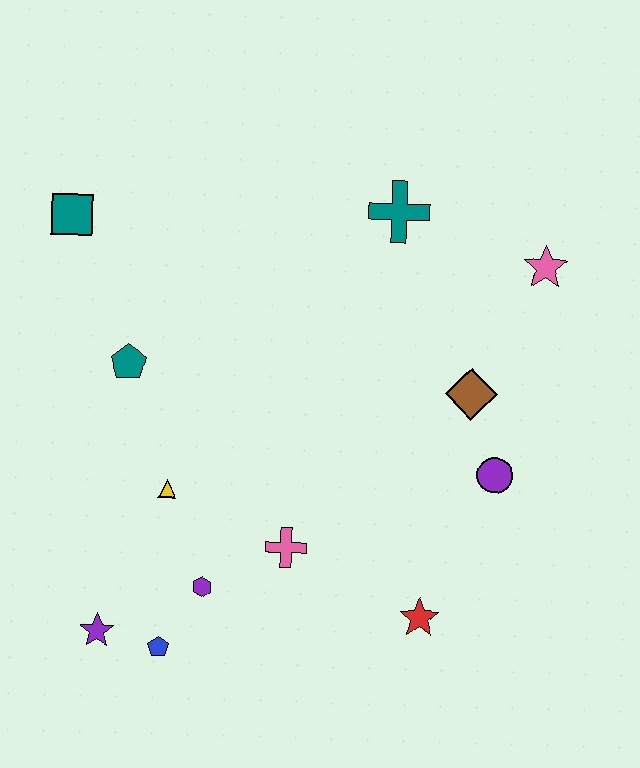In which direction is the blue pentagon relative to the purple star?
The blue pentagon is to the right of the purple star.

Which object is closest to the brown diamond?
The purple circle is closest to the brown diamond.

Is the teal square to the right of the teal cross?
No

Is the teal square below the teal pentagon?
No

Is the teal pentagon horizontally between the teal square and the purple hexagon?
Yes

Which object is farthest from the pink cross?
The teal square is farthest from the pink cross.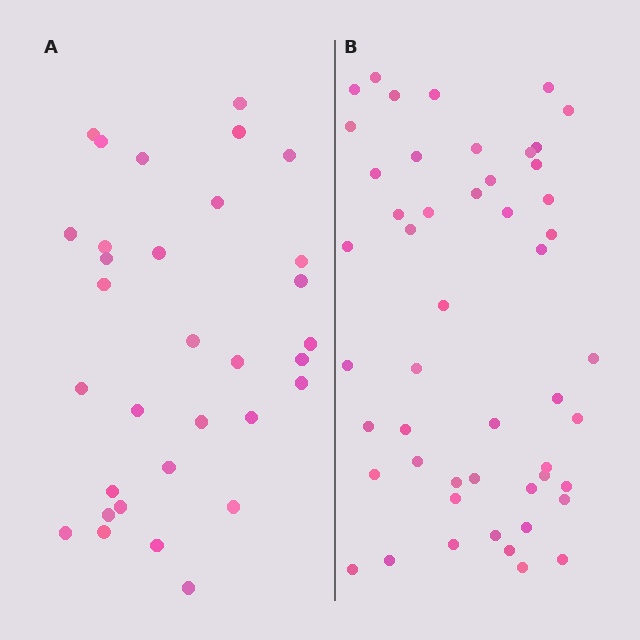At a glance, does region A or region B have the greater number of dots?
Region B (the right region) has more dots.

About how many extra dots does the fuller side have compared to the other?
Region B has approximately 20 more dots than region A.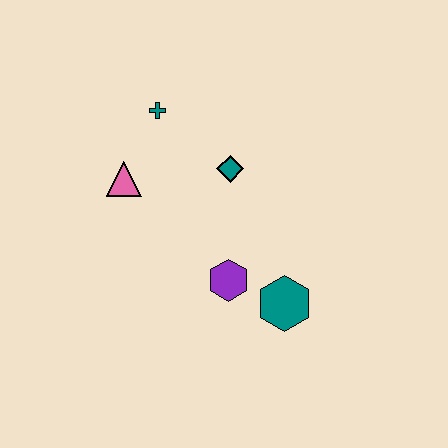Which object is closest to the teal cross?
The pink triangle is closest to the teal cross.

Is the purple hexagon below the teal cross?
Yes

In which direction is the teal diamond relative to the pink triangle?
The teal diamond is to the right of the pink triangle.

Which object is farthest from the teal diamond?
The teal hexagon is farthest from the teal diamond.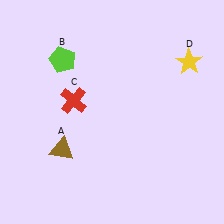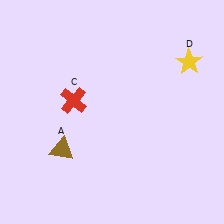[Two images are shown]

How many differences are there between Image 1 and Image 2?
There is 1 difference between the two images.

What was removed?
The lime pentagon (B) was removed in Image 2.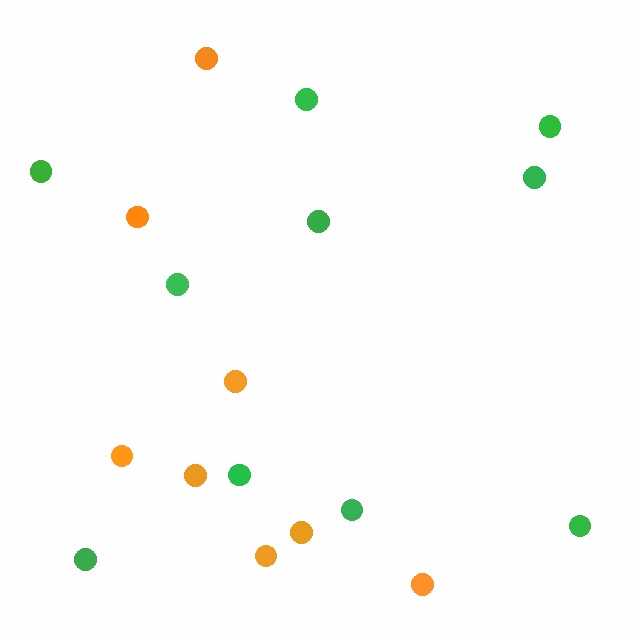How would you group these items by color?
There are 2 groups: one group of orange circles (8) and one group of green circles (10).